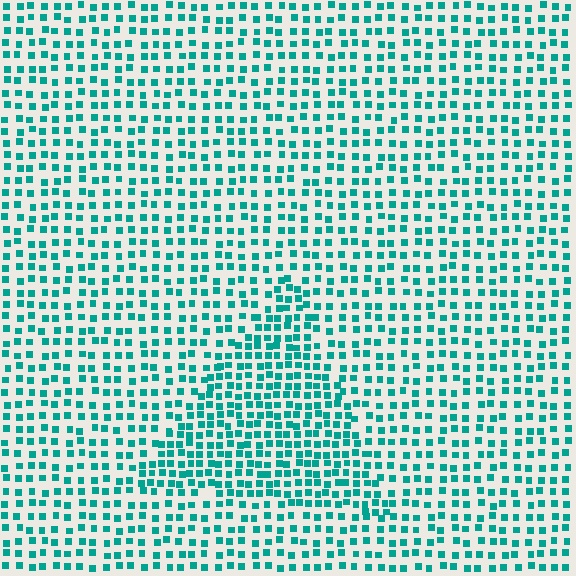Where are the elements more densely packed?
The elements are more densely packed inside the triangle boundary.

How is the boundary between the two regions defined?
The boundary is defined by a change in element density (approximately 1.6x ratio). All elements are the same color, size, and shape.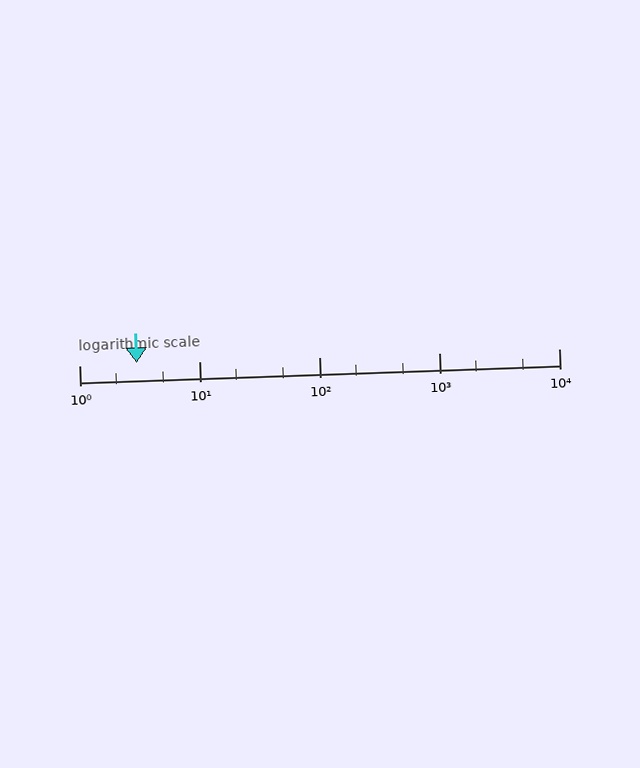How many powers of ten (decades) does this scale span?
The scale spans 4 decades, from 1 to 10000.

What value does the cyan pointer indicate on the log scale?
The pointer indicates approximately 3.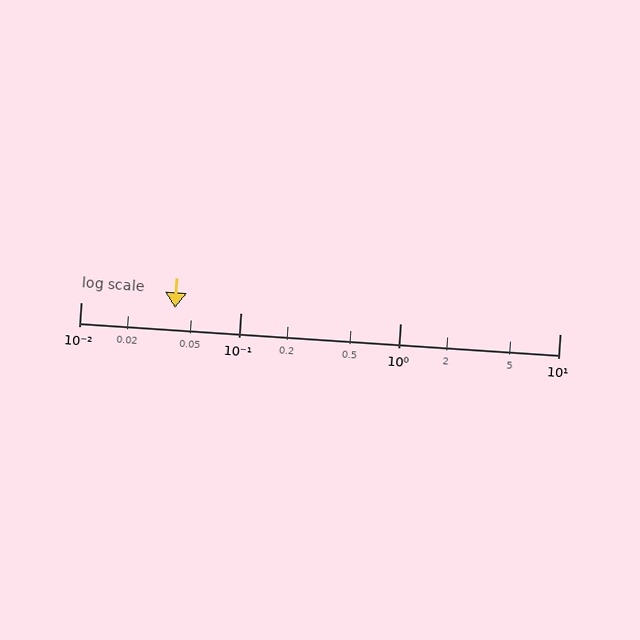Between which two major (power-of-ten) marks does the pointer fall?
The pointer is between 0.01 and 0.1.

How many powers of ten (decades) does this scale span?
The scale spans 3 decades, from 0.01 to 10.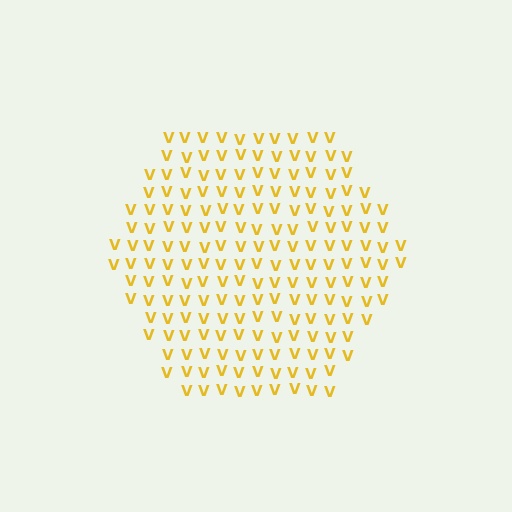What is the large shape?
The large shape is a hexagon.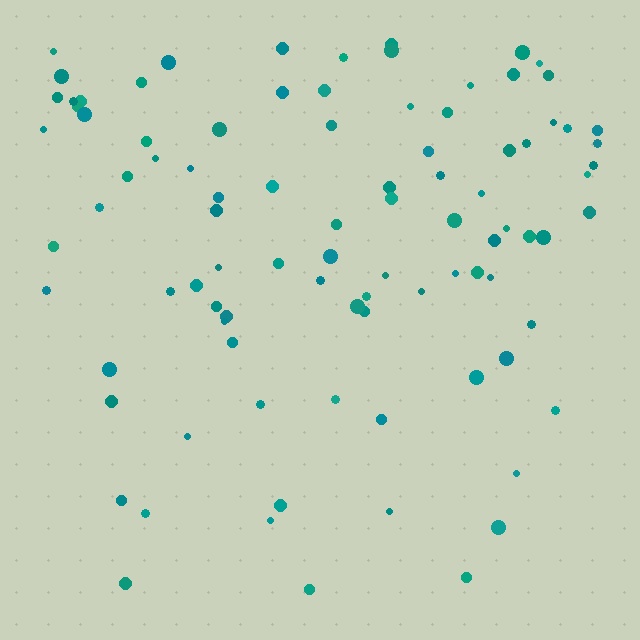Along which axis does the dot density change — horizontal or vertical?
Vertical.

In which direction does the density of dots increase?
From bottom to top, with the top side densest.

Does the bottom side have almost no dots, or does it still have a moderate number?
Still a moderate number, just noticeably fewer than the top.